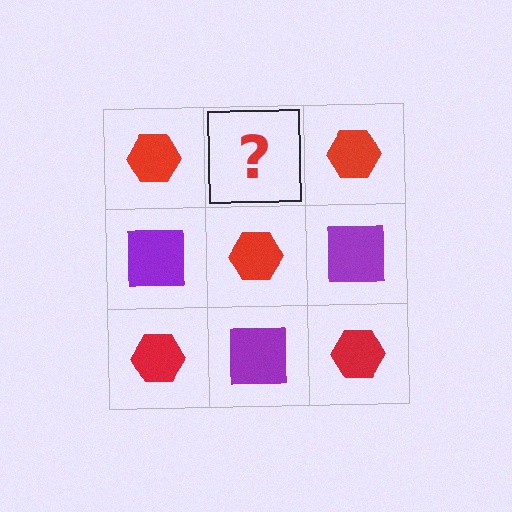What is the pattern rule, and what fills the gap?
The rule is that it alternates red hexagon and purple square in a checkerboard pattern. The gap should be filled with a purple square.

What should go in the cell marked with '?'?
The missing cell should contain a purple square.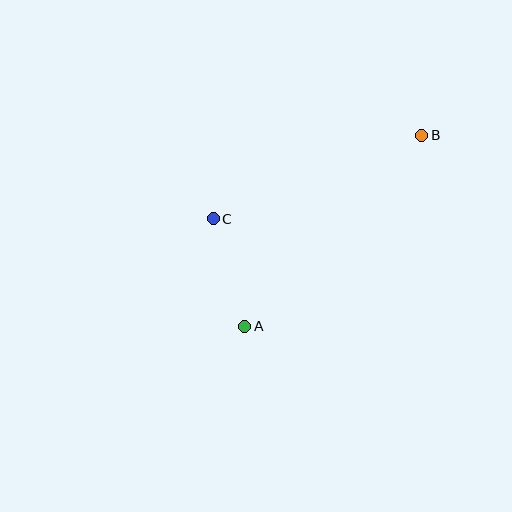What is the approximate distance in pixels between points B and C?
The distance between B and C is approximately 224 pixels.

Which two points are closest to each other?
Points A and C are closest to each other.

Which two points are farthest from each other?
Points A and B are farthest from each other.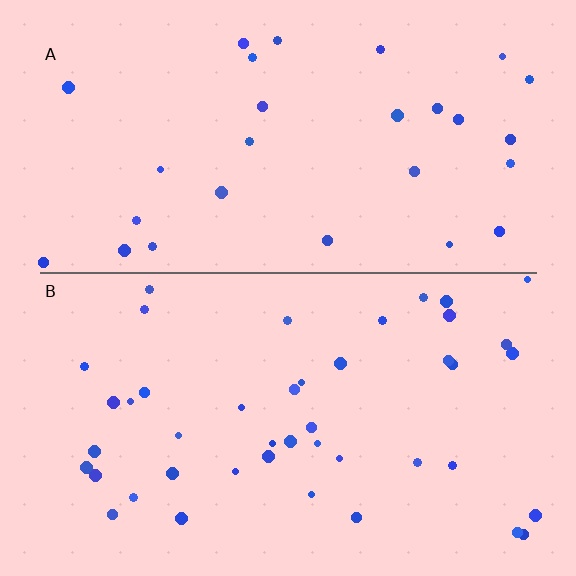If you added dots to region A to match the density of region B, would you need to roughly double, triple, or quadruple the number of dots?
Approximately double.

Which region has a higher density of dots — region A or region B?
B (the bottom).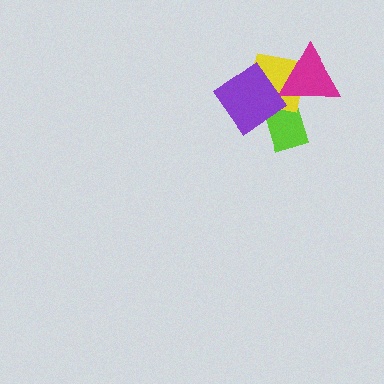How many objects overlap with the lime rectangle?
3 objects overlap with the lime rectangle.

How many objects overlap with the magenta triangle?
3 objects overlap with the magenta triangle.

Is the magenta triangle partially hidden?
Yes, it is partially covered by another shape.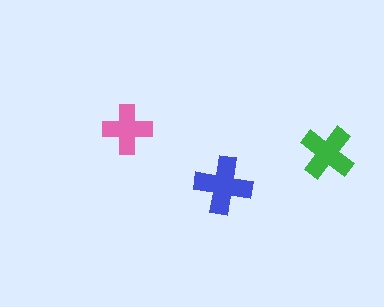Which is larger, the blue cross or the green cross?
The blue one.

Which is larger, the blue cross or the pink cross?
The blue one.